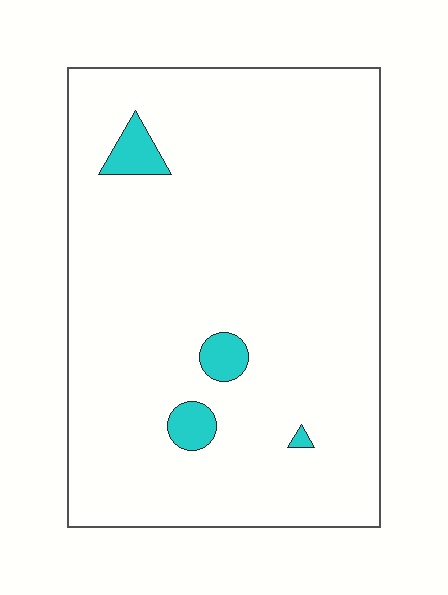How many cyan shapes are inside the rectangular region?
4.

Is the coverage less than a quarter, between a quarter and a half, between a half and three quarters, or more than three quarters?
Less than a quarter.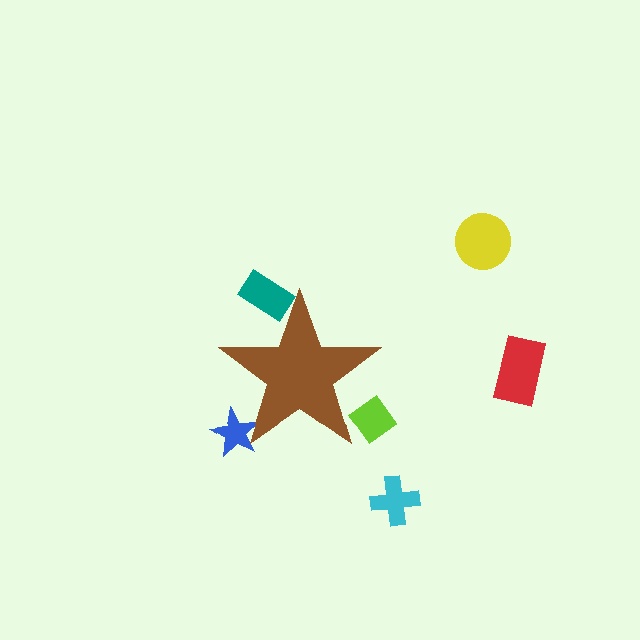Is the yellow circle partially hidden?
No, the yellow circle is fully visible.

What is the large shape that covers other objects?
A brown star.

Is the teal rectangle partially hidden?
Yes, the teal rectangle is partially hidden behind the brown star.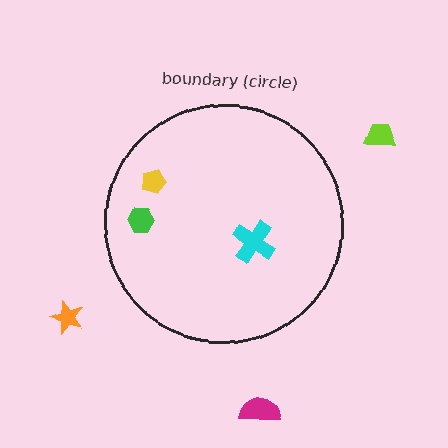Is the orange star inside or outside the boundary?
Outside.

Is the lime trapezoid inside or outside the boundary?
Outside.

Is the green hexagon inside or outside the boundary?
Inside.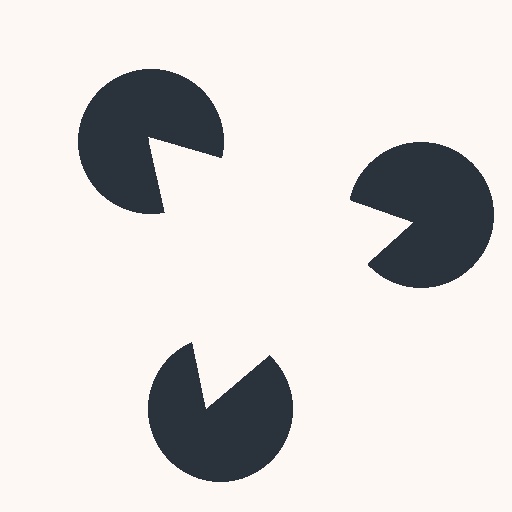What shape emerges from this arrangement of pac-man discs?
An illusory triangle — its edges are inferred from the aligned wedge cuts in the pac-man discs, not physically drawn.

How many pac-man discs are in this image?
There are 3 — one at each vertex of the illusory triangle.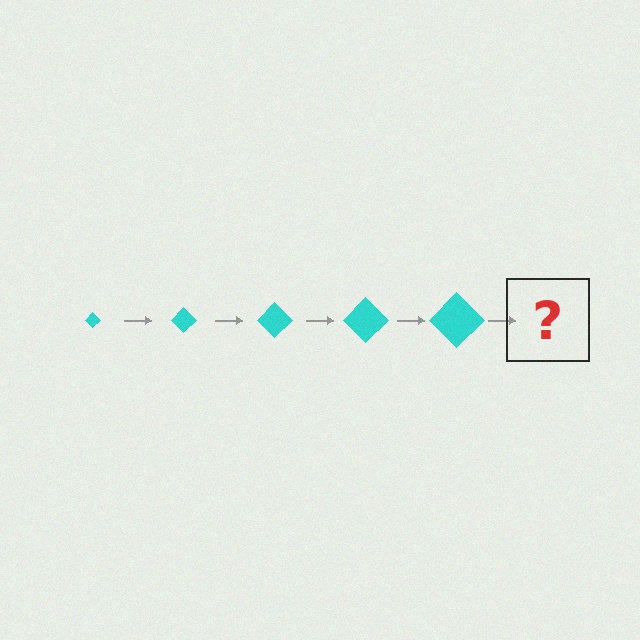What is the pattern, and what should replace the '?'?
The pattern is that the diamond gets progressively larger each step. The '?' should be a cyan diamond, larger than the previous one.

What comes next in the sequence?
The next element should be a cyan diamond, larger than the previous one.